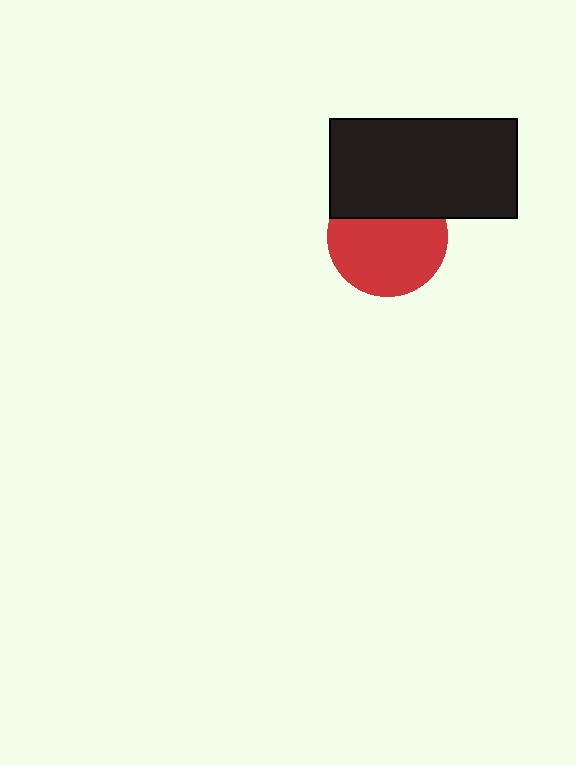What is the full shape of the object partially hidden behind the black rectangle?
The partially hidden object is a red circle.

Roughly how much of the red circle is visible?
Most of it is visible (roughly 68%).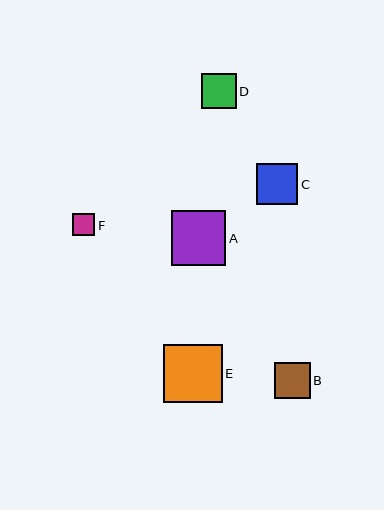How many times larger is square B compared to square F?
Square B is approximately 1.6 times the size of square F.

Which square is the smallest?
Square F is the smallest with a size of approximately 22 pixels.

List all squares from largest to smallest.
From largest to smallest: E, A, C, B, D, F.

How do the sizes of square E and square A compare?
Square E and square A are approximately the same size.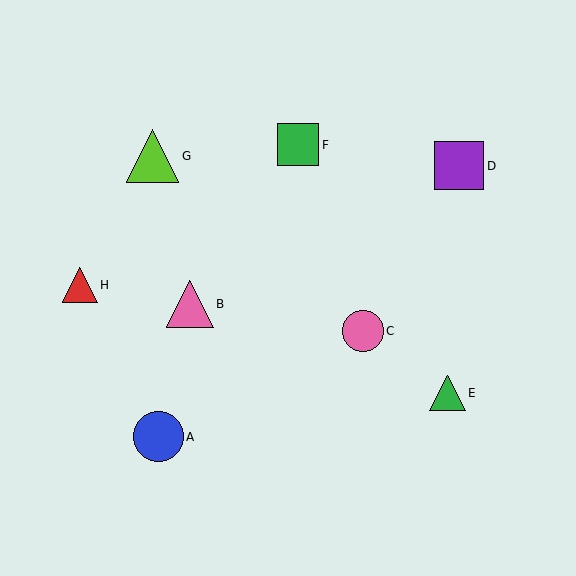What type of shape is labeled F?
Shape F is a green square.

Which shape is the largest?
The lime triangle (labeled G) is the largest.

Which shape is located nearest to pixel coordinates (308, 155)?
The green square (labeled F) at (298, 145) is nearest to that location.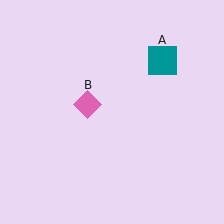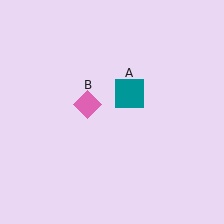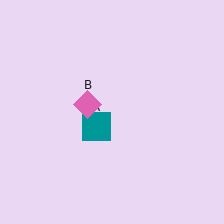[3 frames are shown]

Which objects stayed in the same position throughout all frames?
Pink diamond (object B) remained stationary.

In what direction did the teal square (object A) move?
The teal square (object A) moved down and to the left.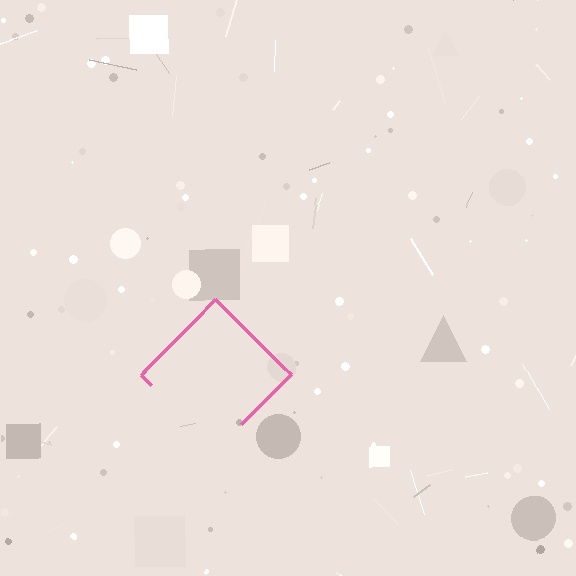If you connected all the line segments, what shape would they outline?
They would outline a diamond.